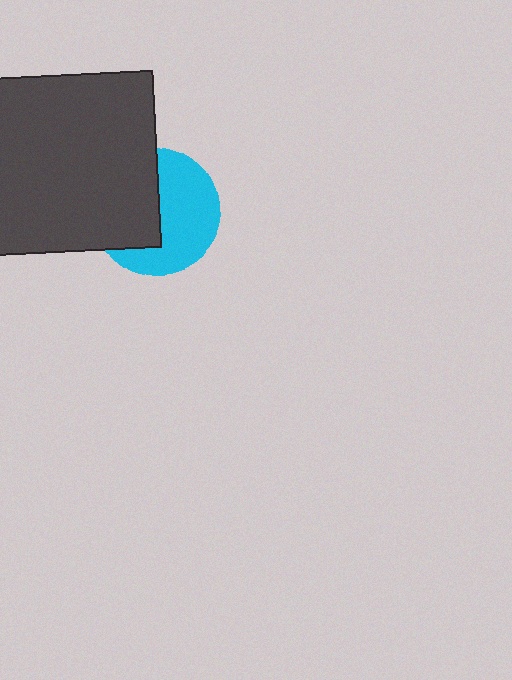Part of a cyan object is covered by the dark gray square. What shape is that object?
It is a circle.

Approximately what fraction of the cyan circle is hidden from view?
Roughly 46% of the cyan circle is hidden behind the dark gray square.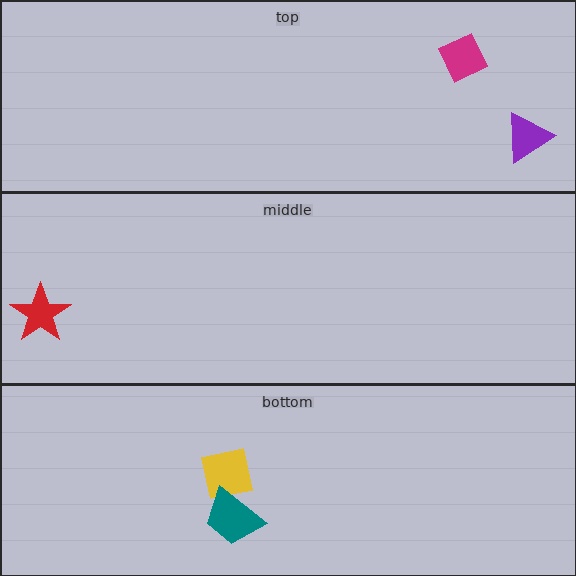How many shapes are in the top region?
2.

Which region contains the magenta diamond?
The top region.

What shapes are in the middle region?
The red star.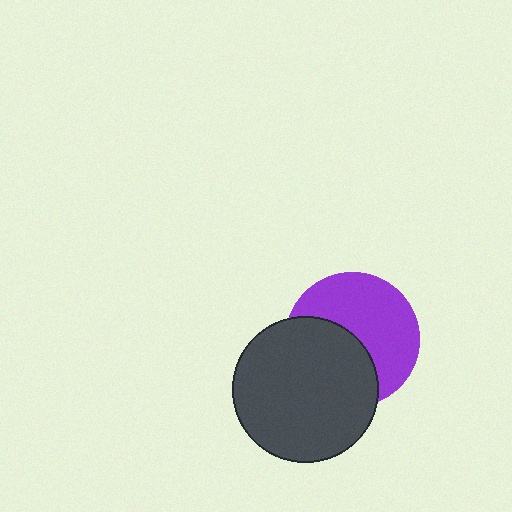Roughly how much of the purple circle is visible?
About half of it is visible (roughly 56%).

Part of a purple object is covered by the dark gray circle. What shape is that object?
It is a circle.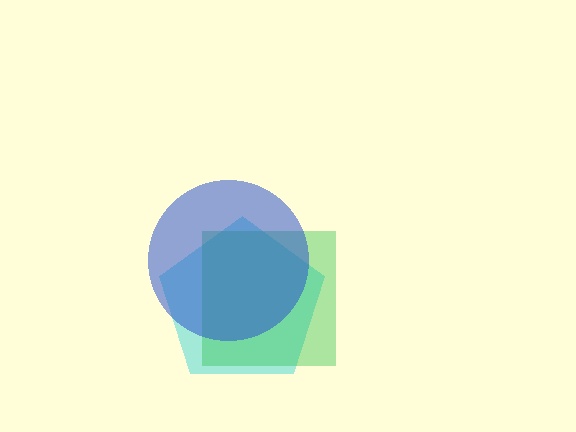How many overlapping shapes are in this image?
There are 3 overlapping shapes in the image.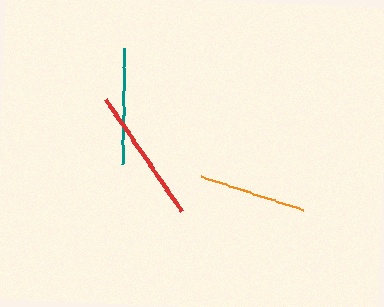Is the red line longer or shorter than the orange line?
The red line is longer than the orange line.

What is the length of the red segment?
The red segment is approximately 135 pixels long.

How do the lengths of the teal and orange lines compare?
The teal and orange lines are approximately the same length.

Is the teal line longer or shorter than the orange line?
The teal line is longer than the orange line.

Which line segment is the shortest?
The orange line is the shortest at approximately 107 pixels.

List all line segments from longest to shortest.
From longest to shortest: red, teal, orange.